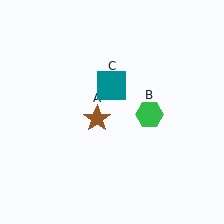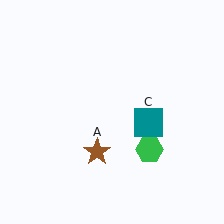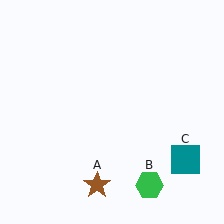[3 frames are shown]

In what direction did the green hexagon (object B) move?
The green hexagon (object B) moved down.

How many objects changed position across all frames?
3 objects changed position: brown star (object A), green hexagon (object B), teal square (object C).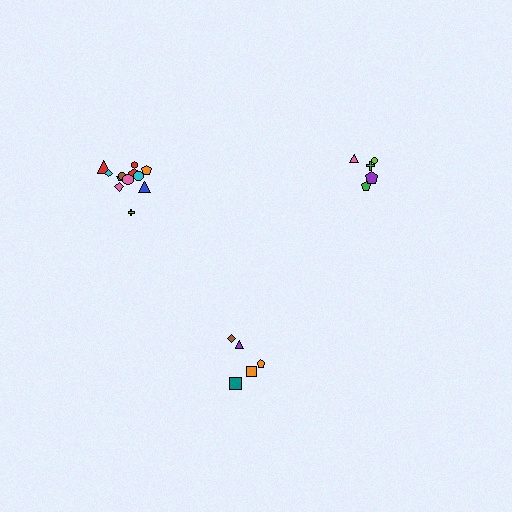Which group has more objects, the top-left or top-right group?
The top-left group.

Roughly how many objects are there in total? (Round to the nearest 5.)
Roughly 25 objects in total.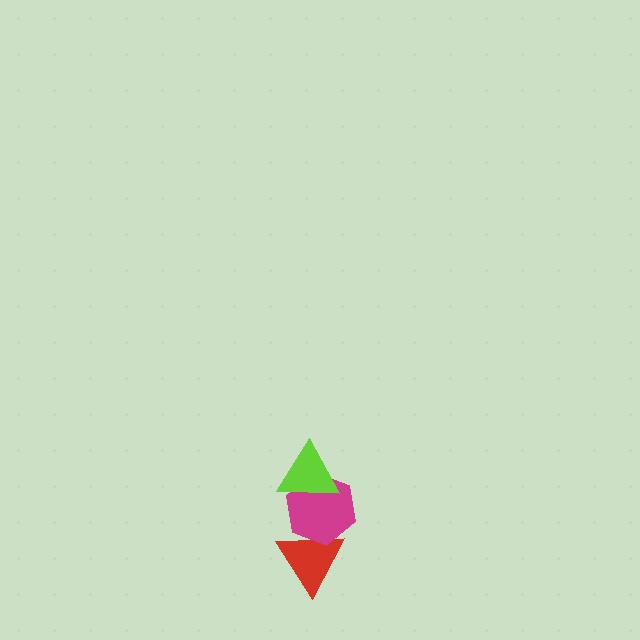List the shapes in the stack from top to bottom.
From top to bottom: the lime triangle, the magenta hexagon, the red triangle.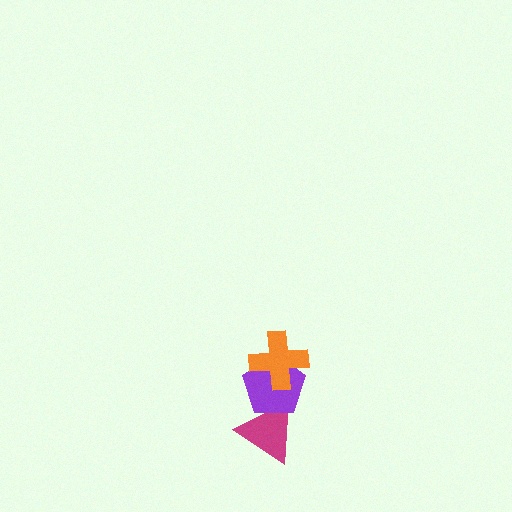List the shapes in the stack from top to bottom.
From top to bottom: the orange cross, the purple pentagon, the magenta triangle.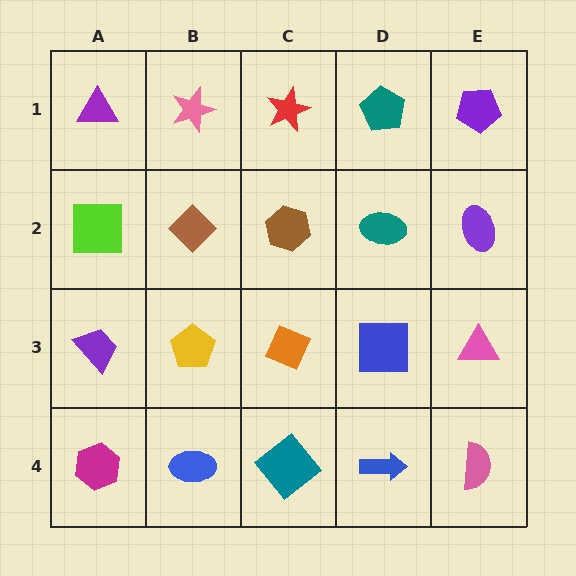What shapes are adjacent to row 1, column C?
A brown hexagon (row 2, column C), a pink star (row 1, column B), a teal pentagon (row 1, column D).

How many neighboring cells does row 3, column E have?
3.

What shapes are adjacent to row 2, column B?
A pink star (row 1, column B), a yellow pentagon (row 3, column B), a lime square (row 2, column A), a brown hexagon (row 2, column C).